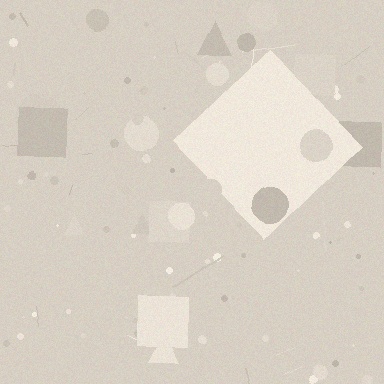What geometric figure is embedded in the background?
A diamond is embedded in the background.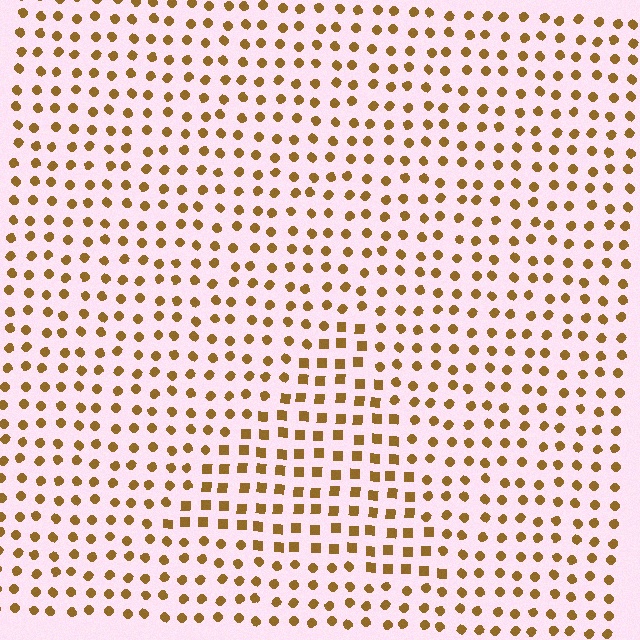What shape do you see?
I see a triangle.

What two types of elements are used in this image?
The image uses squares inside the triangle region and circles outside it.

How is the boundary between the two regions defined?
The boundary is defined by a change in element shape: squares inside vs. circles outside. All elements share the same color and spacing.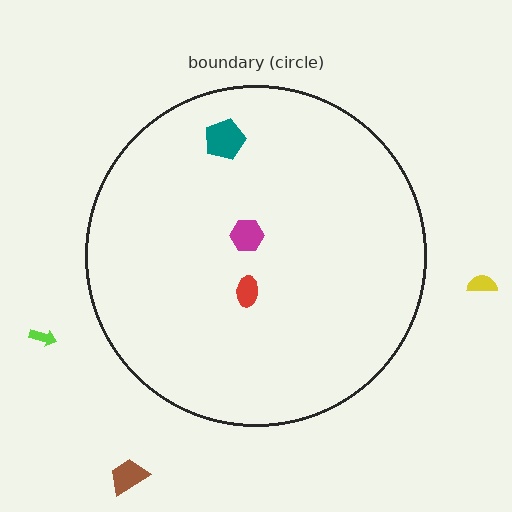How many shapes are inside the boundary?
3 inside, 3 outside.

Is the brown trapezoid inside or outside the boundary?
Outside.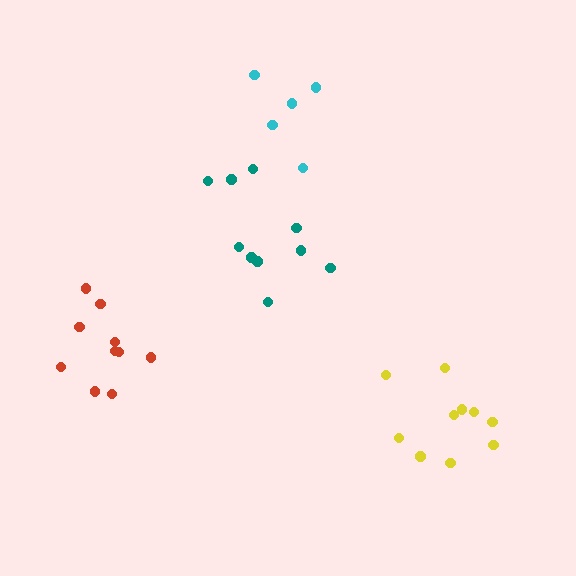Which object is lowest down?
The yellow cluster is bottommost.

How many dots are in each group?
Group 1: 10 dots, Group 2: 10 dots, Group 3: 5 dots, Group 4: 10 dots (35 total).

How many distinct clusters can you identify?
There are 4 distinct clusters.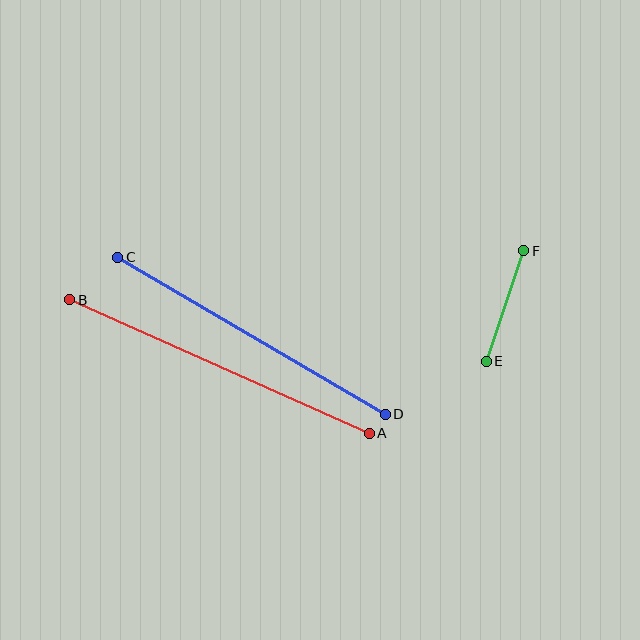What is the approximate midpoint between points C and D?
The midpoint is at approximately (251, 336) pixels.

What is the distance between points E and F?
The distance is approximately 117 pixels.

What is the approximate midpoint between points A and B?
The midpoint is at approximately (219, 366) pixels.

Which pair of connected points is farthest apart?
Points A and B are farthest apart.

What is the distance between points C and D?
The distance is approximately 310 pixels.